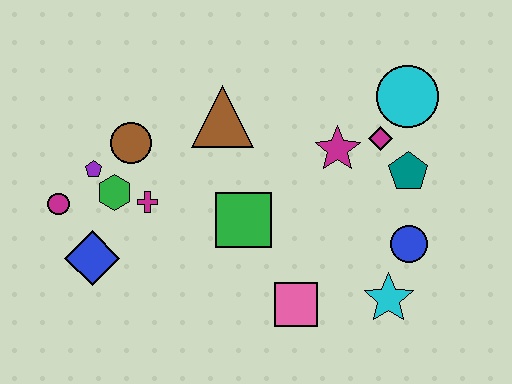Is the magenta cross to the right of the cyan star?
No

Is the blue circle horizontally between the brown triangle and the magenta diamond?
No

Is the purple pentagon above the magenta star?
No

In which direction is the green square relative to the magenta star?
The green square is to the left of the magenta star.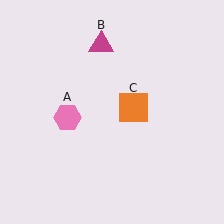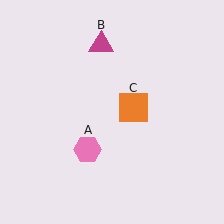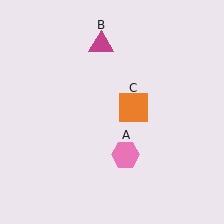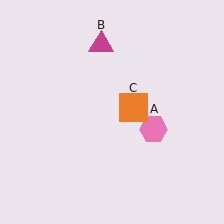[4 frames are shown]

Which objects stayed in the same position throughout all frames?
Magenta triangle (object B) and orange square (object C) remained stationary.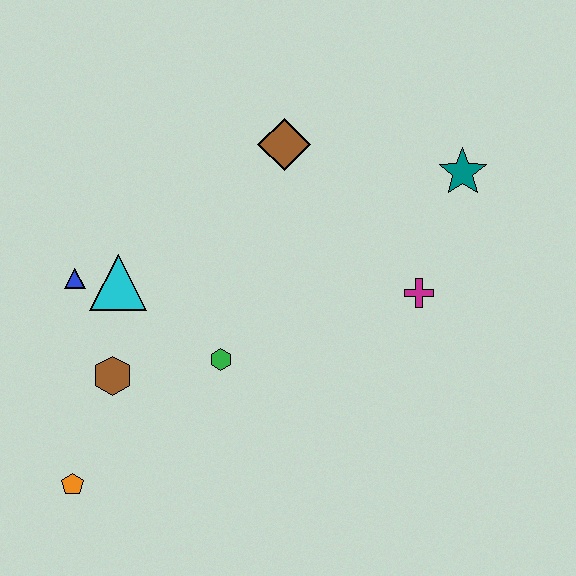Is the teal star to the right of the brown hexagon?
Yes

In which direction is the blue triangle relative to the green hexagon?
The blue triangle is to the left of the green hexagon.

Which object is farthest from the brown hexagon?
The teal star is farthest from the brown hexagon.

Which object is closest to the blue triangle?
The cyan triangle is closest to the blue triangle.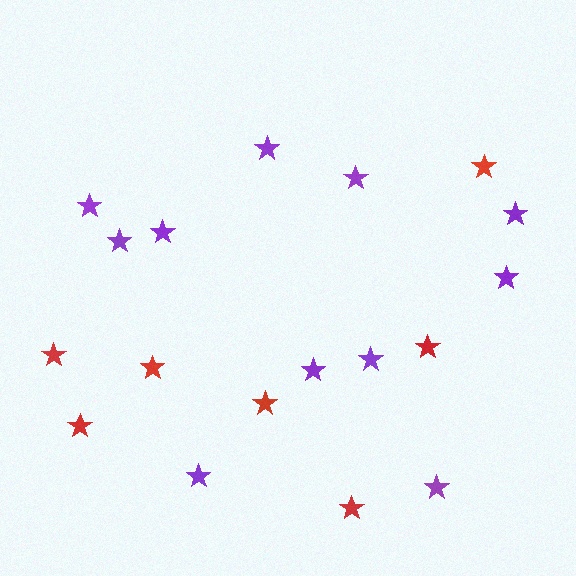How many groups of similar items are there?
There are 2 groups: one group of purple stars (11) and one group of red stars (7).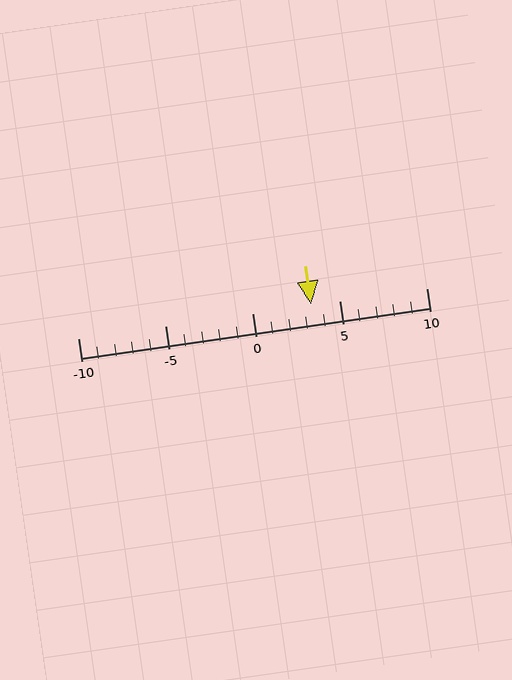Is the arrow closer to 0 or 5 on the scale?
The arrow is closer to 5.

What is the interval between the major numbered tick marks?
The major tick marks are spaced 5 units apart.